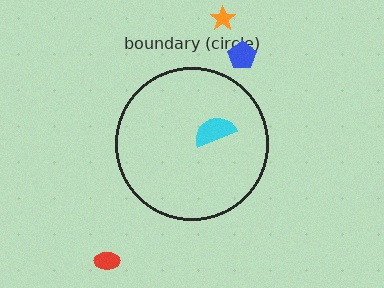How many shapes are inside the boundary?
1 inside, 3 outside.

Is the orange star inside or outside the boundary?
Outside.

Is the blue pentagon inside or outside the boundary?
Outside.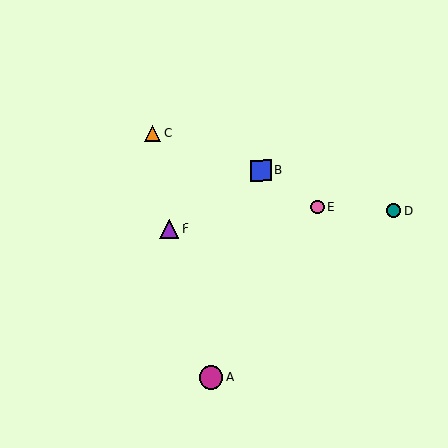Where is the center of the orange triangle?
The center of the orange triangle is at (152, 133).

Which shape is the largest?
The magenta circle (labeled A) is the largest.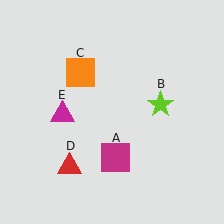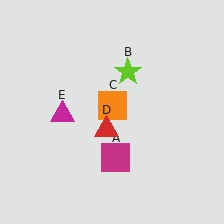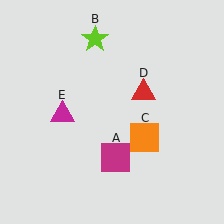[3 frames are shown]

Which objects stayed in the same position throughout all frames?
Magenta square (object A) and magenta triangle (object E) remained stationary.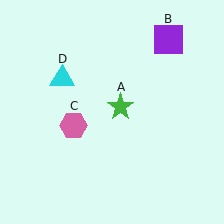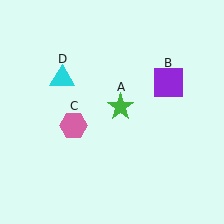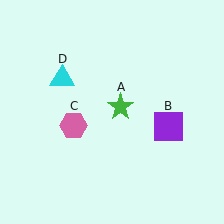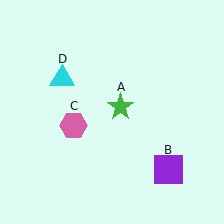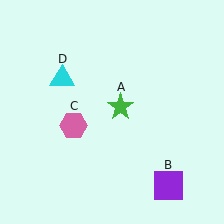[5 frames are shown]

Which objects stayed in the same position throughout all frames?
Green star (object A) and pink hexagon (object C) and cyan triangle (object D) remained stationary.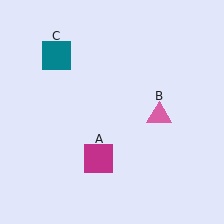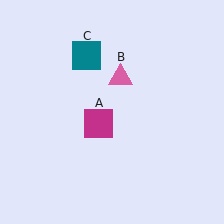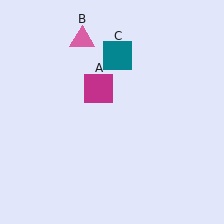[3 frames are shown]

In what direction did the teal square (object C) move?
The teal square (object C) moved right.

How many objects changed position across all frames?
3 objects changed position: magenta square (object A), pink triangle (object B), teal square (object C).